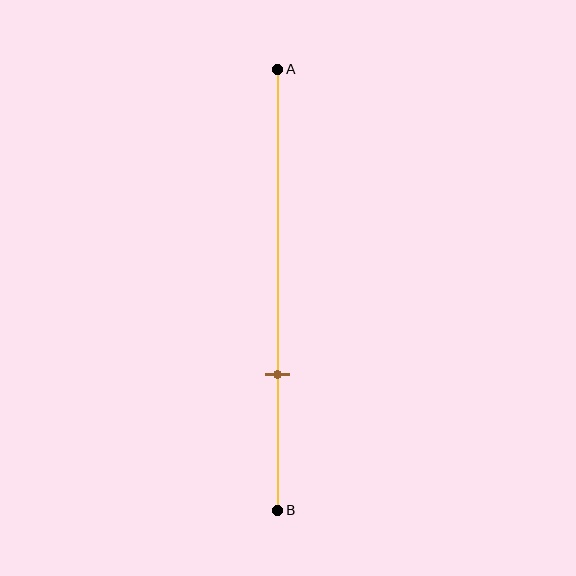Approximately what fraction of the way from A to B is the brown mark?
The brown mark is approximately 70% of the way from A to B.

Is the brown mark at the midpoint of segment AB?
No, the mark is at about 70% from A, not at the 50% midpoint.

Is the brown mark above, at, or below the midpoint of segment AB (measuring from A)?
The brown mark is below the midpoint of segment AB.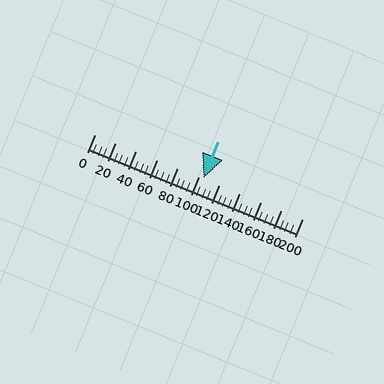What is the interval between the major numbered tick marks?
The major tick marks are spaced 20 units apart.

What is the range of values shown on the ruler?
The ruler shows values from 0 to 200.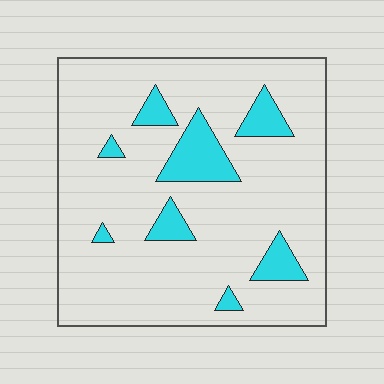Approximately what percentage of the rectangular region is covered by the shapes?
Approximately 15%.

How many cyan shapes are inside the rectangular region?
8.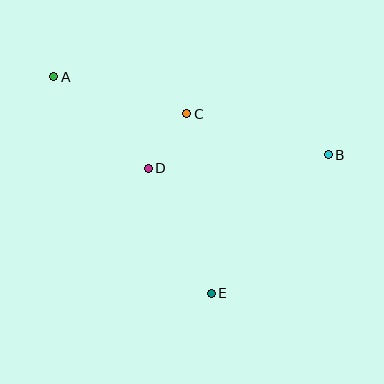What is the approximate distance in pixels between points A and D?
The distance between A and D is approximately 131 pixels.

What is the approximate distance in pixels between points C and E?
The distance between C and E is approximately 181 pixels.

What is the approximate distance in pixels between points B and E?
The distance between B and E is approximately 181 pixels.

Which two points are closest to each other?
Points C and D are closest to each other.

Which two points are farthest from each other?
Points A and B are farthest from each other.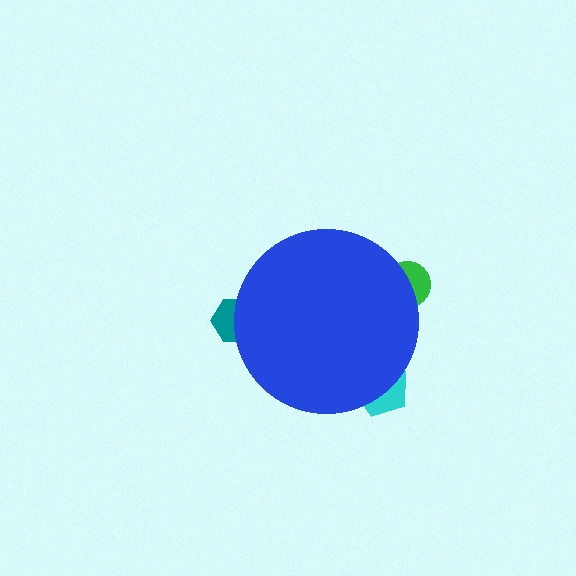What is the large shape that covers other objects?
A blue circle.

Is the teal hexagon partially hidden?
Yes, the teal hexagon is partially hidden behind the blue circle.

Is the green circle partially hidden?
Yes, the green circle is partially hidden behind the blue circle.